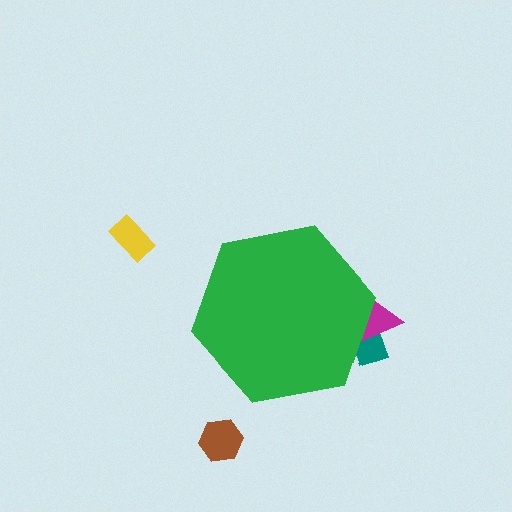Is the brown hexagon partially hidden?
No, the brown hexagon is fully visible.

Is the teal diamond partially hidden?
Yes, the teal diamond is partially hidden behind the green hexagon.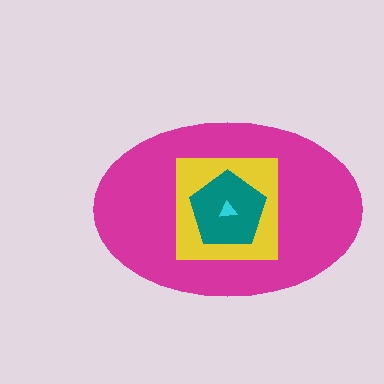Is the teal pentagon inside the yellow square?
Yes.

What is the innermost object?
The cyan triangle.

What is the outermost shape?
The magenta ellipse.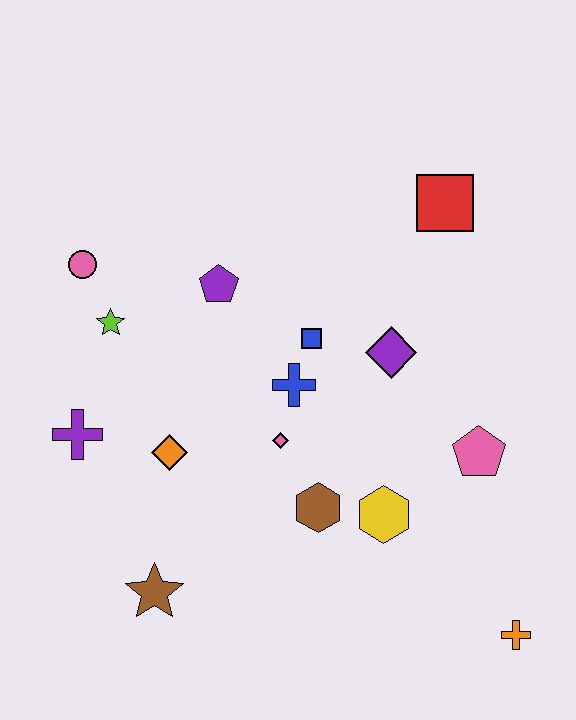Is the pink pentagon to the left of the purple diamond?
No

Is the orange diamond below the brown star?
No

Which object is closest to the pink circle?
The lime star is closest to the pink circle.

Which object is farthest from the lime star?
The orange cross is farthest from the lime star.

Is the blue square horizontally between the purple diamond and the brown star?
Yes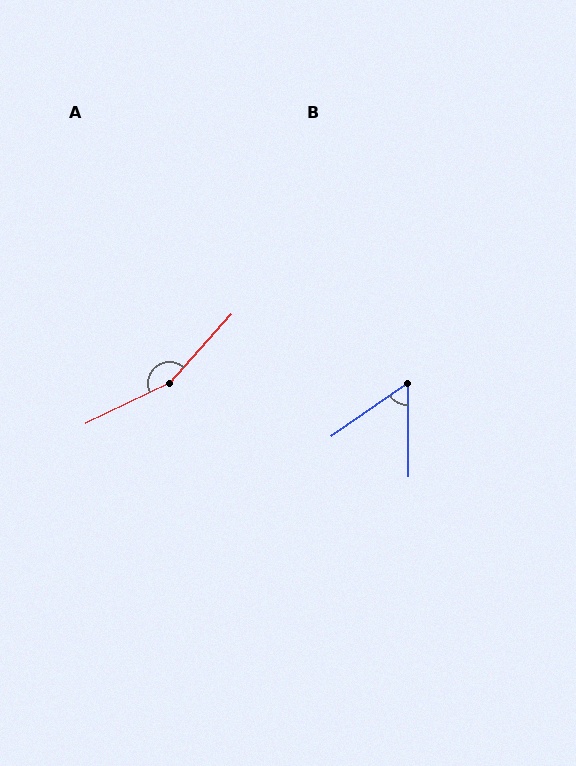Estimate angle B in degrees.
Approximately 55 degrees.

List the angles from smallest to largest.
B (55°), A (157°).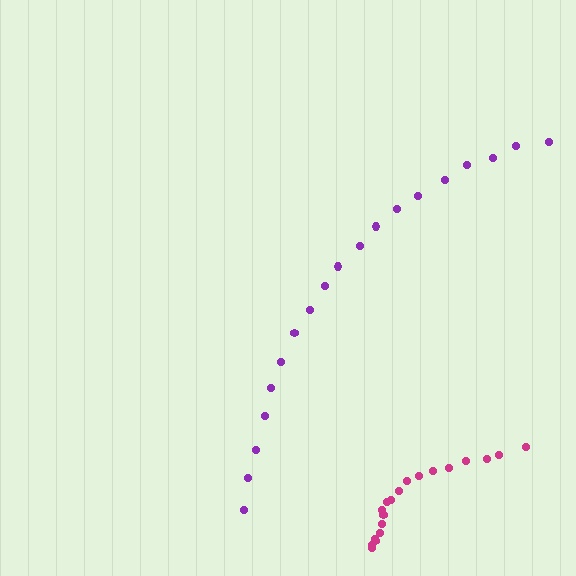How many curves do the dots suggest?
There are 2 distinct paths.